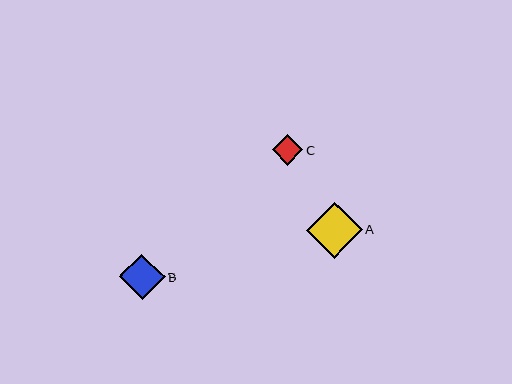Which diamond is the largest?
Diamond A is the largest with a size of approximately 56 pixels.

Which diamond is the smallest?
Diamond C is the smallest with a size of approximately 30 pixels.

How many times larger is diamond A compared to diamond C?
Diamond A is approximately 1.8 times the size of diamond C.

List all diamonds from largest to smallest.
From largest to smallest: A, B, C.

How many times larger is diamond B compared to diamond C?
Diamond B is approximately 1.5 times the size of diamond C.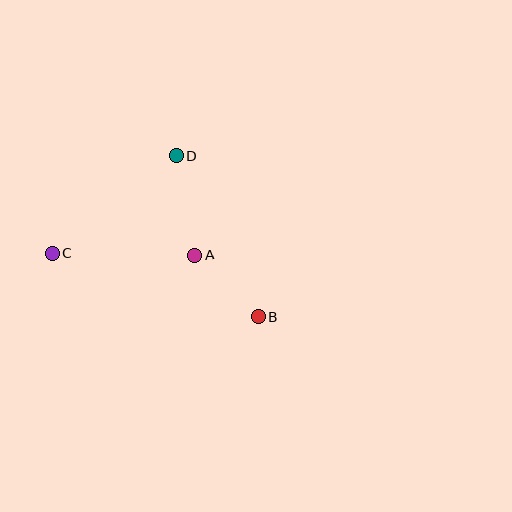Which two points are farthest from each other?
Points B and C are farthest from each other.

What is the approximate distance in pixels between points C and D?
The distance between C and D is approximately 158 pixels.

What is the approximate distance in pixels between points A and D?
The distance between A and D is approximately 101 pixels.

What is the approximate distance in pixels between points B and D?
The distance between B and D is approximately 181 pixels.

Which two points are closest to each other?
Points A and B are closest to each other.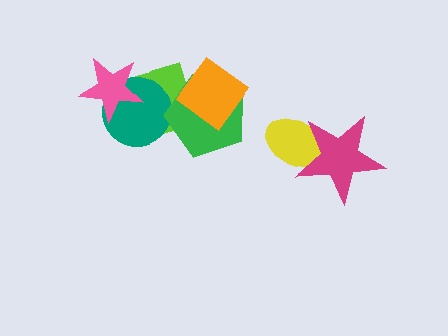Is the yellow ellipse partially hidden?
Yes, it is partially covered by another shape.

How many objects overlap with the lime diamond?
4 objects overlap with the lime diamond.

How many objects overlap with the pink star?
2 objects overlap with the pink star.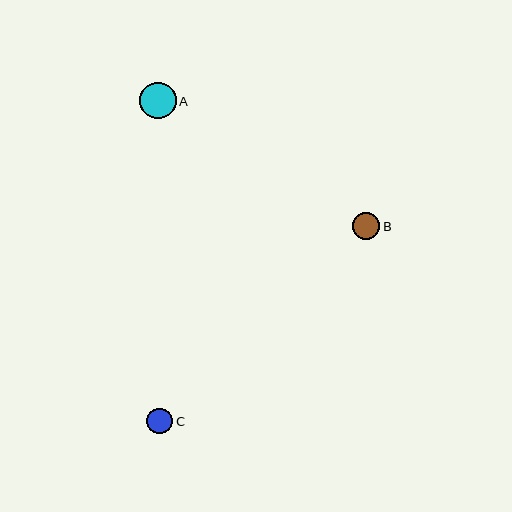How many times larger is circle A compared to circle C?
Circle A is approximately 1.4 times the size of circle C.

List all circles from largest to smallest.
From largest to smallest: A, B, C.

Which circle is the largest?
Circle A is the largest with a size of approximately 37 pixels.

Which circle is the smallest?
Circle C is the smallest with a size of approximately 26 pixels.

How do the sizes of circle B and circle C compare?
Circle B and circle C are approximately the same size.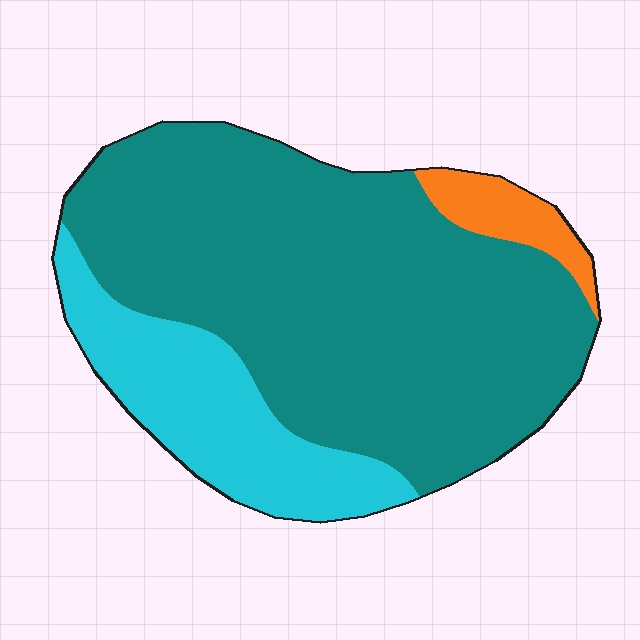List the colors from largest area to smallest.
From largest to smallest: teal, cyan, orange.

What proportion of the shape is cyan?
Cyan takes up about one fifth (1/5) of the shape.